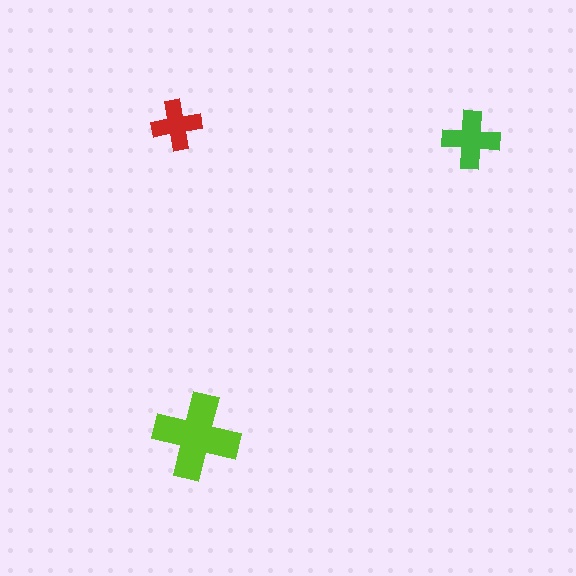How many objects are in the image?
There are 3 objects in the image.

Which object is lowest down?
The lime cross is bottommost.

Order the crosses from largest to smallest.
the lime one, the green one, the red one.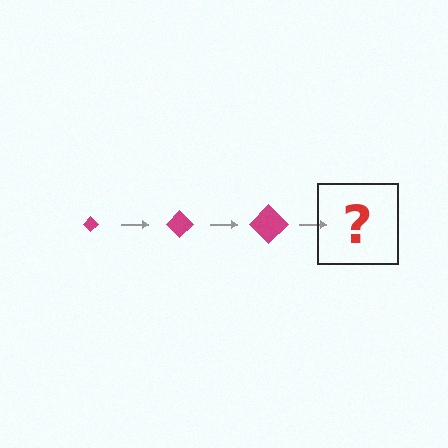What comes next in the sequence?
The next element should be a magenta diamond, larger than the previous one.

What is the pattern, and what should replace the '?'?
The pattern is that the diamond gets progressively larger each step. The '?' should be a magenta diamond, larger than the previous one.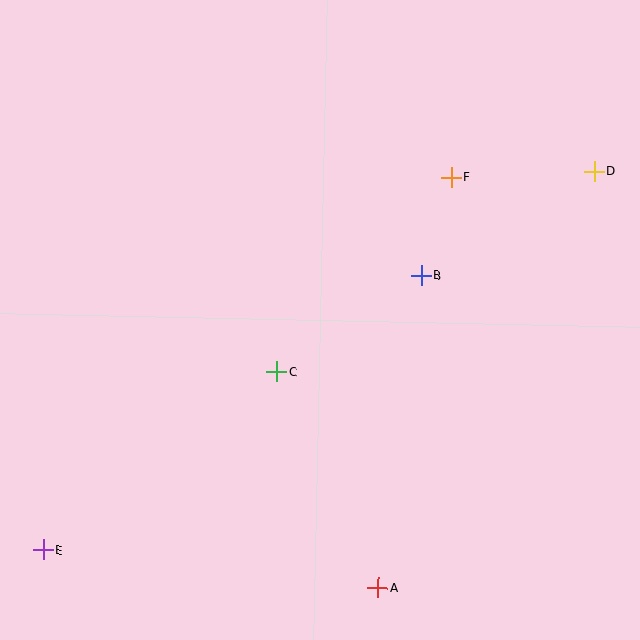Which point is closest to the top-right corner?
Point D is closest to the top-right corner.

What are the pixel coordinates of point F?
Point F is at (451, 177).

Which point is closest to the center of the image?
Point C at (277, 372) is closest to the center.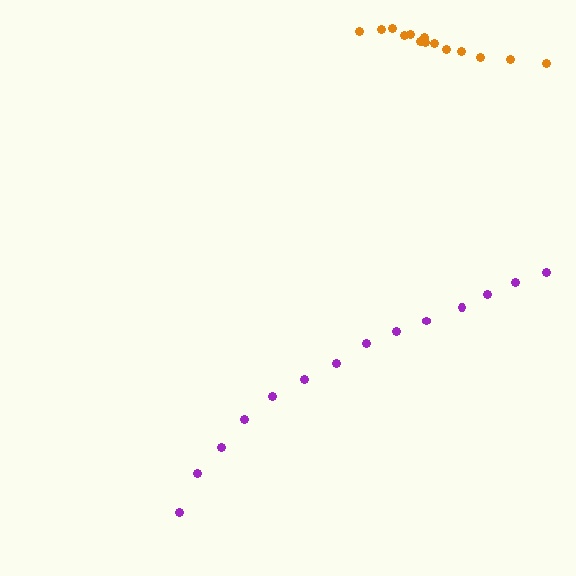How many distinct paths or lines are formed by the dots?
There are 2 distinct paths.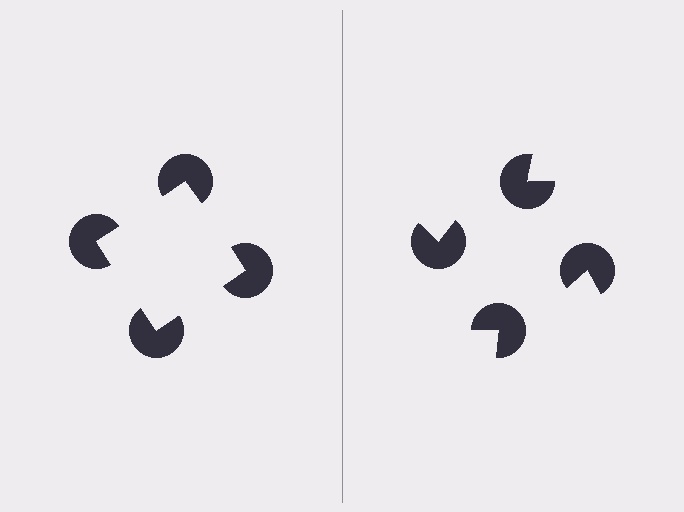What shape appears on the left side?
An illusory square.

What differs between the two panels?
The pac-man discs are positioned identically on both sides; only the wedge orientations differ. On the left they align to a square; on the right they are misaligned.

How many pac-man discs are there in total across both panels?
8 — 4 on each side.